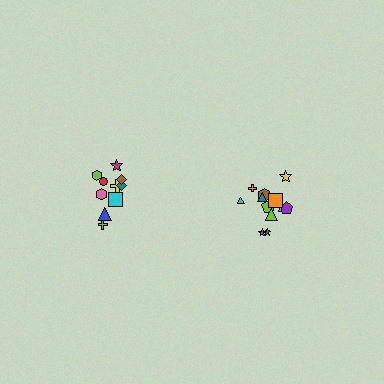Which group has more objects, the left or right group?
The right group.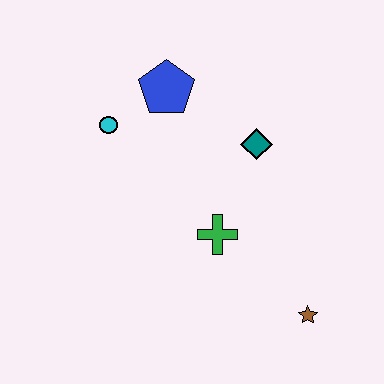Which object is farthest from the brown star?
The cyan circle is farthest from the brown star.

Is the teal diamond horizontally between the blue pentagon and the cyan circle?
No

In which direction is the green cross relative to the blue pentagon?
The green cross is below the blue pentagon.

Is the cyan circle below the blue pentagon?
Yes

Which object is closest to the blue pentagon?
The cyan circle is closest to the blue pentagon.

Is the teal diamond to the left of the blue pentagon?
No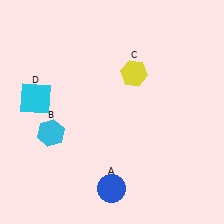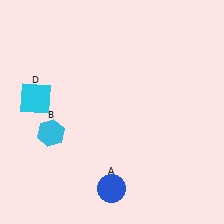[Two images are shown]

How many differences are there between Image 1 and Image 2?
There is 1 difference between the two images.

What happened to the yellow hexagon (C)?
The yellow hexagon (C) was removed in Image 2. It was in the top-right area of Image 1.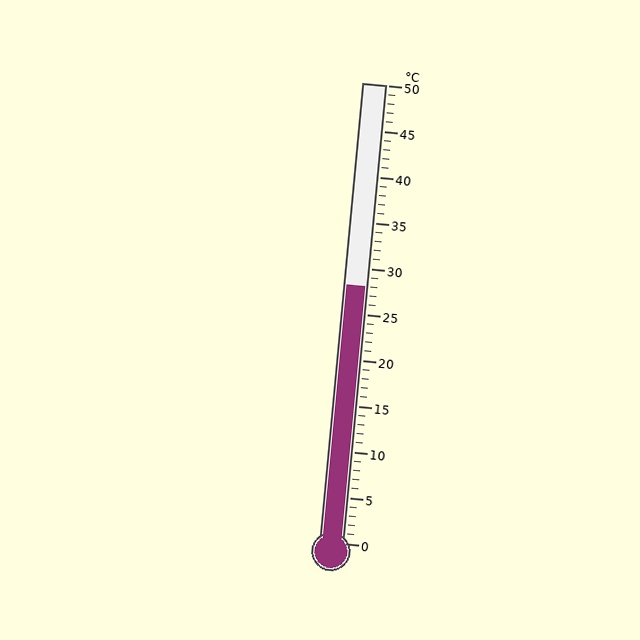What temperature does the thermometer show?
The thermometer shows approximately 28°C.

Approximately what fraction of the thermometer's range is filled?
The thermometer is filled to approximately 55% of its range.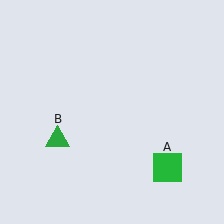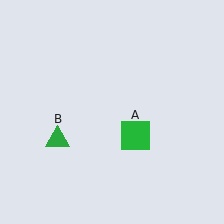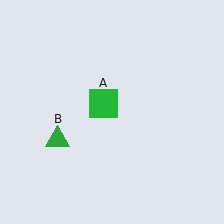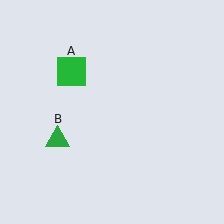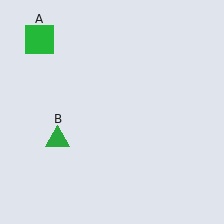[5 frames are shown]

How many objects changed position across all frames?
1 object changed position: green square (object A).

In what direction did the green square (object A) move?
The green square (object A) moved up and to the left.